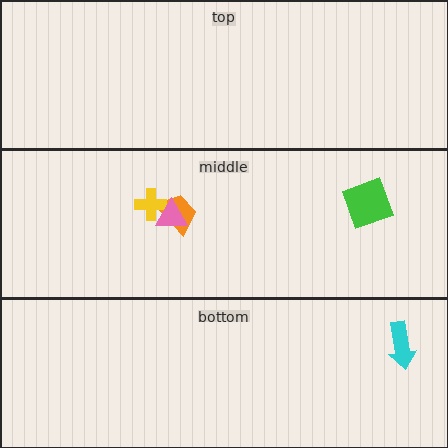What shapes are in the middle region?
The orange trapezoid, the green square, the yellow cross, the pink triangle.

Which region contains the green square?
The middle region.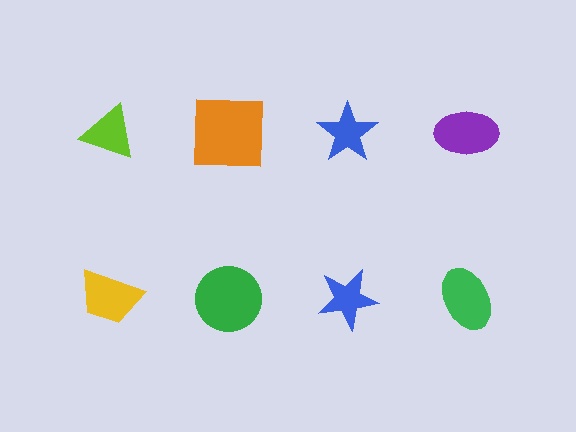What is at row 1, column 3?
A blue star.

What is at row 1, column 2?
An orange square.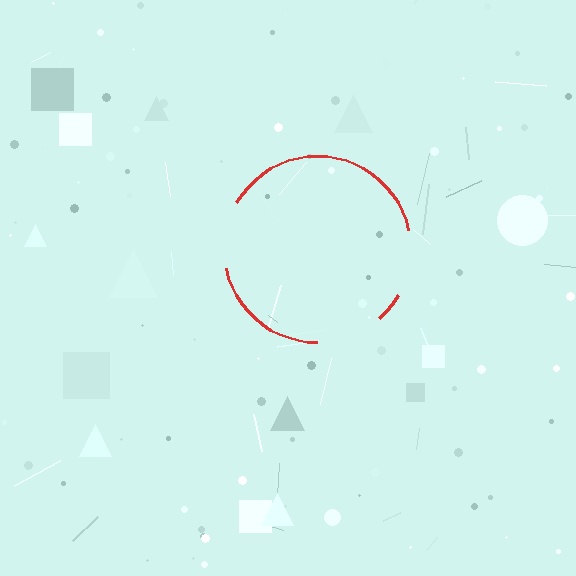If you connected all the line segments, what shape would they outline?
They would outline a circle.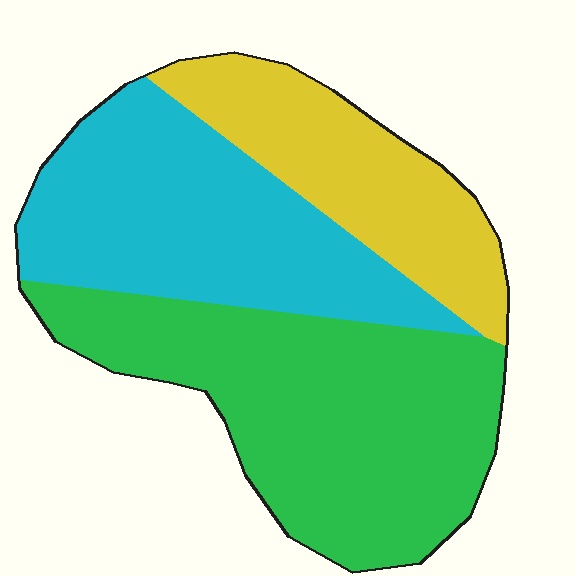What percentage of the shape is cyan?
Cyan covers roughly 35% of the shape.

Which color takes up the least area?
Yellow, at roughly 25%.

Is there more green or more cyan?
Green.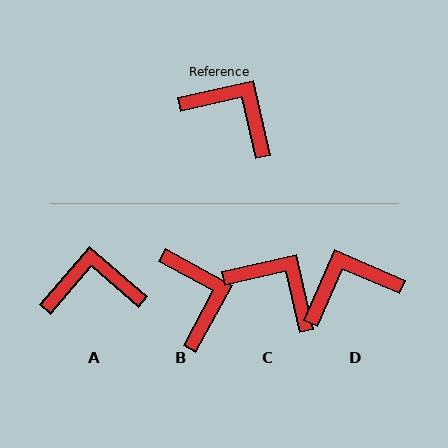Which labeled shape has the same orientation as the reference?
C.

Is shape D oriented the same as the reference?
No, it is off by about 54 degrees.